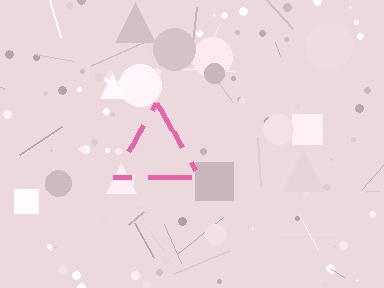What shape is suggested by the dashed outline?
The dashed outline suggests a triangle.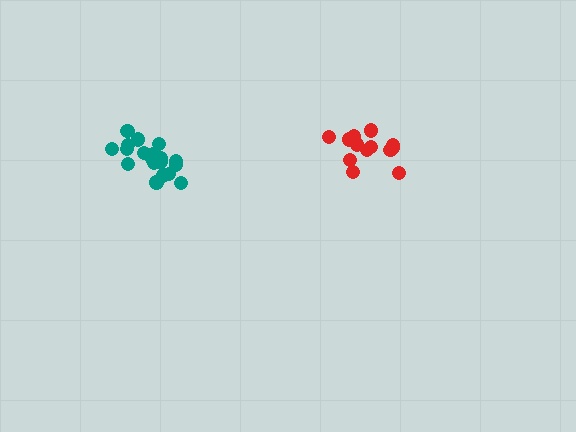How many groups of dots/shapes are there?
There are 2 groups.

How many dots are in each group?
Group 1: 14 dots, Group 2: 20 dots (34 total).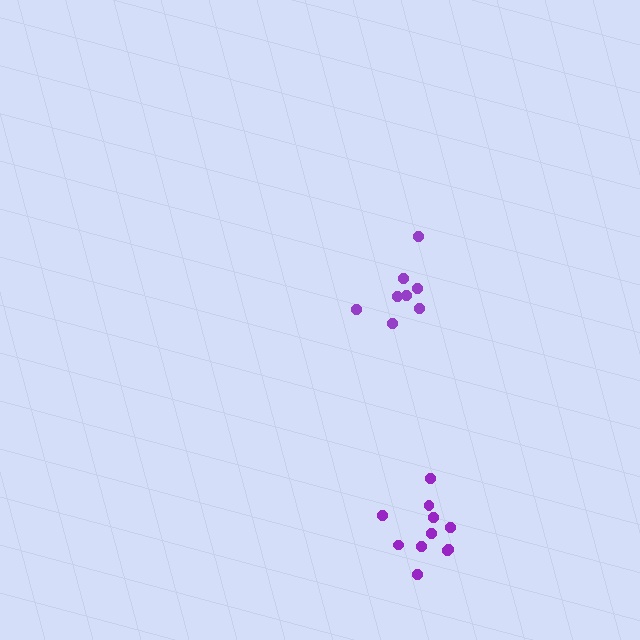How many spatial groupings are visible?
There are 2 spatial groupings.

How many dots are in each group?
Group 1: 8 dots, Group 2: 11 dots (19 total).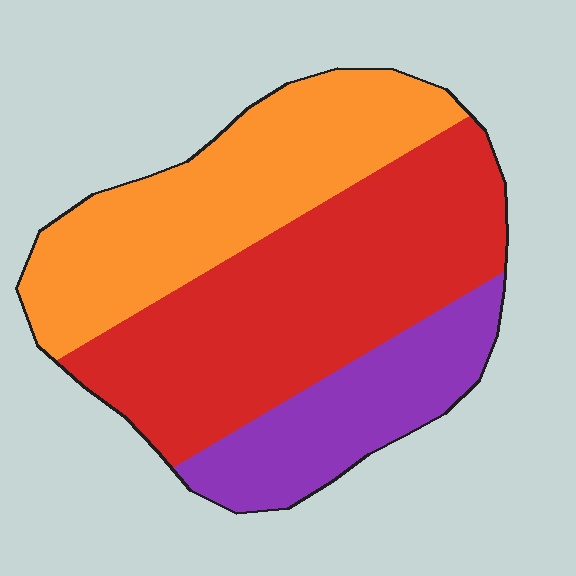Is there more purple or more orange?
Orange.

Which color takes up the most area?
Red, at roughly 45%.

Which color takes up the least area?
Purple, at roughly 20%.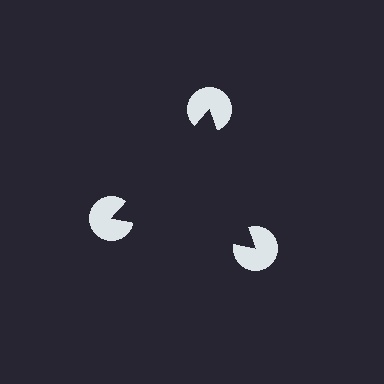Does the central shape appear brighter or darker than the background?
It typically appears slightly darker than the background, even though no actual brightness change is drawn.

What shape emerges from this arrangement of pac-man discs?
An illusory triangle — its edges are inferred from the aligned wedge cuts in the pac-man discs, not physically drawn.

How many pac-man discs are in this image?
There are 3 — one at each vertex of the illusory triangle.